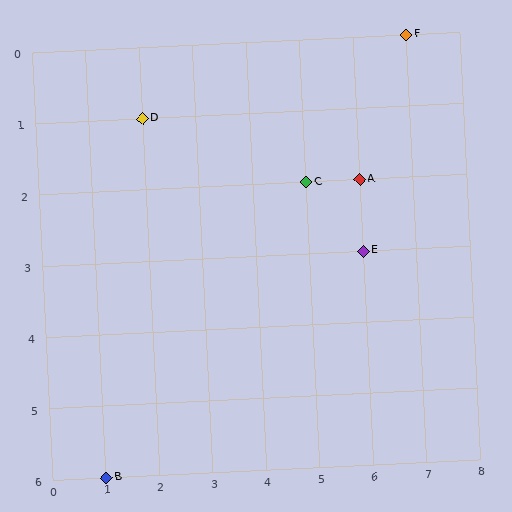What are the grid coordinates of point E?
Point E is at grid coordinates (6, 3).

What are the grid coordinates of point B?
Point B is at grid coordinates (1, 6).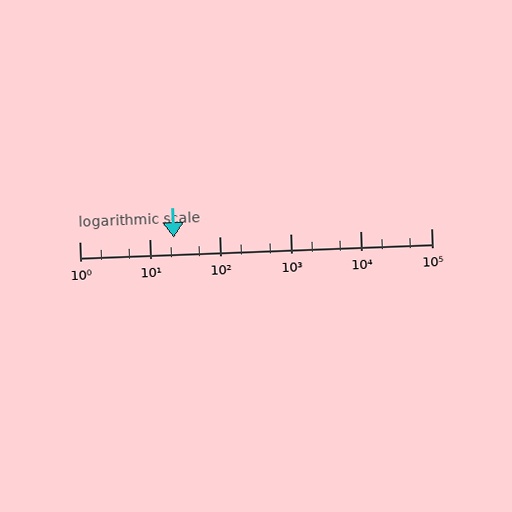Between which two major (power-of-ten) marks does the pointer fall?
The pointer is between 10 and 100.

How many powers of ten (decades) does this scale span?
The scale spans 5 decades, from 1 to 100000.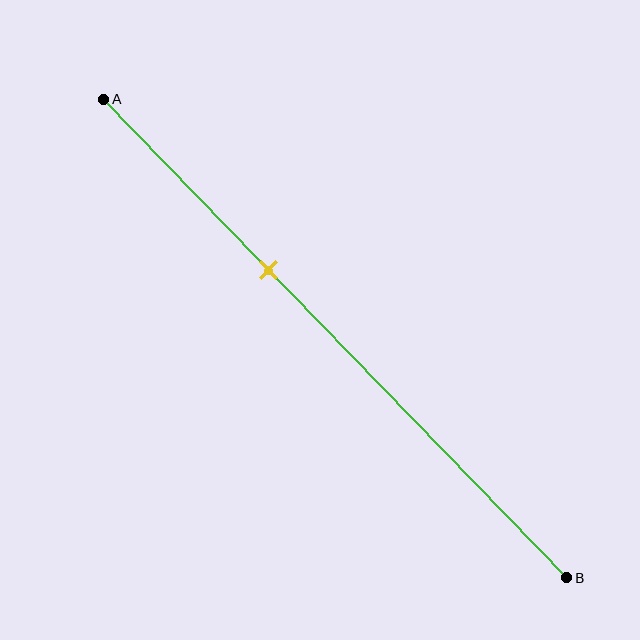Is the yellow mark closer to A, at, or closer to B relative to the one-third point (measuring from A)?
The yellow mark is approximately at the one-third point of segment AB.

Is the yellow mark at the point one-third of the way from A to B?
Yes, the mark is approximately at the one-third point.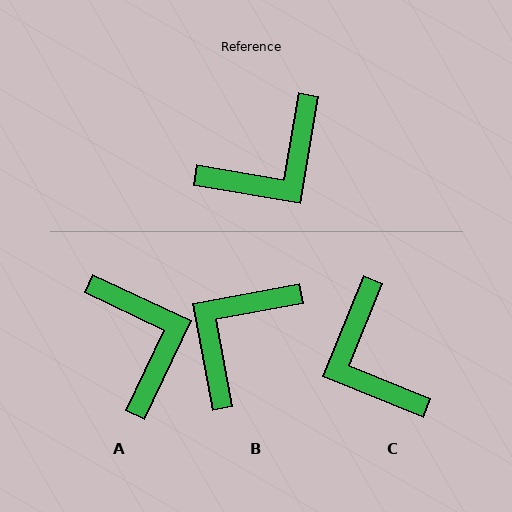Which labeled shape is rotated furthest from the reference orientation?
B, about 160 degrees away.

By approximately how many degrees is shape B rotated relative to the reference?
Approximately 160 degrees clockwise.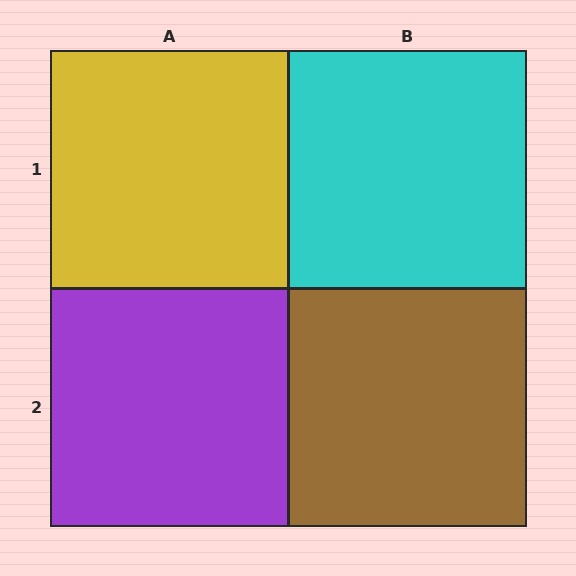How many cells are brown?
1 cell is brown.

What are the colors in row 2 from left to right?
Purple, brown.